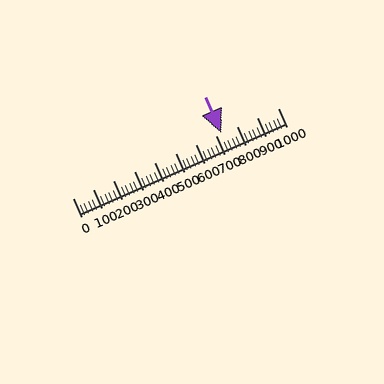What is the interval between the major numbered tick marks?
The major tick marks are spaced 100 units apart.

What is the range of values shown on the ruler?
The ruler shows values from 0 to 1000.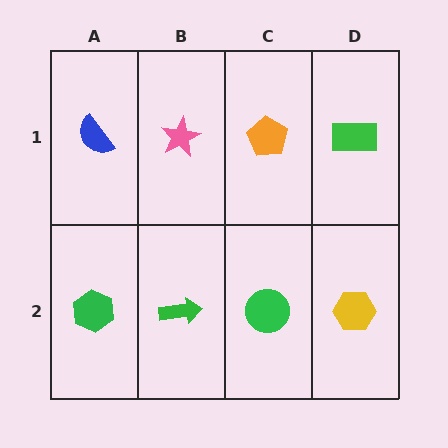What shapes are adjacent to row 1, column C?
A green circle (row 2, column C), a pink star (row 1, column B), a green rectangle (row 1, column D).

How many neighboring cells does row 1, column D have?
2.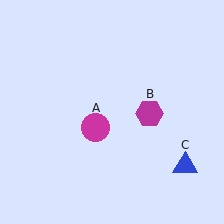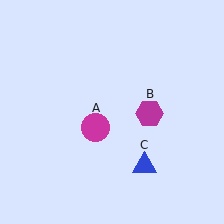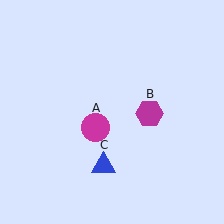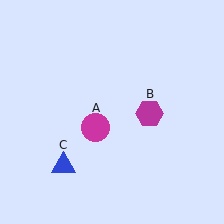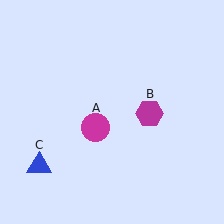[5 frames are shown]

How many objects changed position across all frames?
1 object changed position: blue triangle (object C).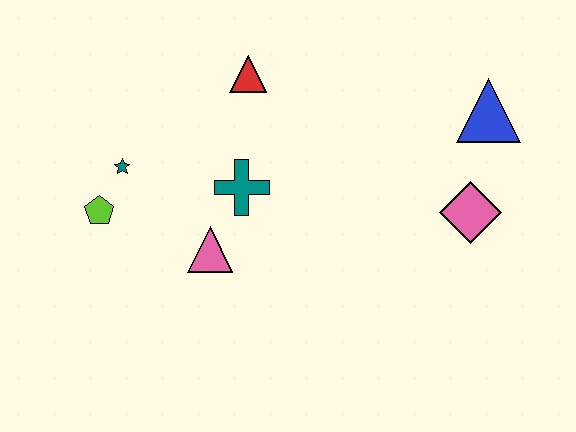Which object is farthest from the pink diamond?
The lime pentagon is farthest from the pink diamond.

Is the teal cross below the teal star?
Yes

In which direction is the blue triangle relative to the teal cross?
The blue triangle is to the right of the teal cross.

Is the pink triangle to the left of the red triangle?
Yes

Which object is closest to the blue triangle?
The pink diamond is closest to the blue triangle.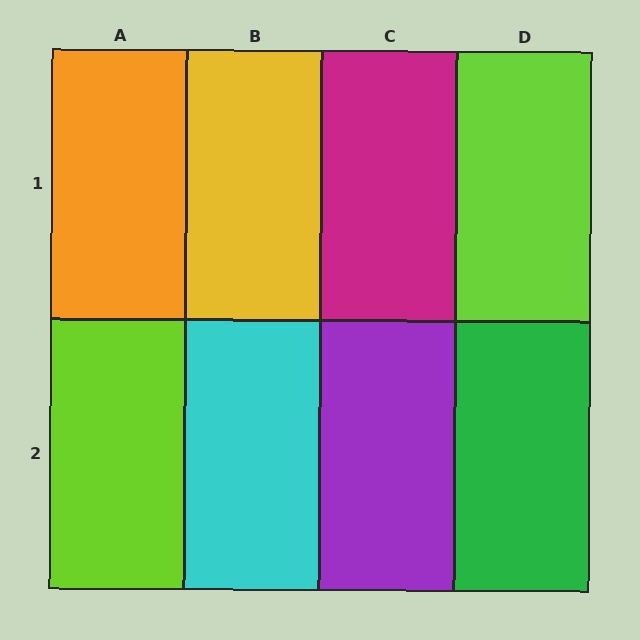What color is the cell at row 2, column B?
Cyan.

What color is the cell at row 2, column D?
Green.